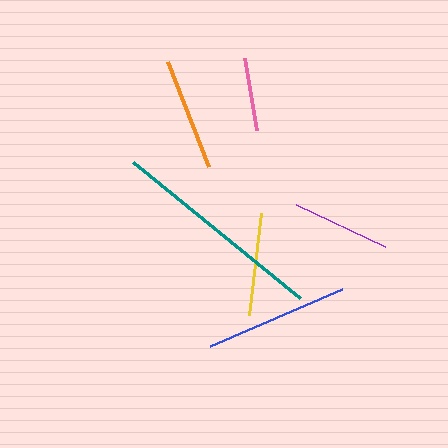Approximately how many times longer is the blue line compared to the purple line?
The blue line is approximately 1.5 times the length of the purple line.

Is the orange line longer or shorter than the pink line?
The orange line is longer than the pink line.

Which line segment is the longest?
The teal line is the longest at approximately 215 pixels.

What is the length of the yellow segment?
The yellow segment is approximately 102 pixels long.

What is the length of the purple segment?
The purple segment is approximately 98 pixels long.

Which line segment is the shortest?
The pink line is the shortest at approximately 73 pixels.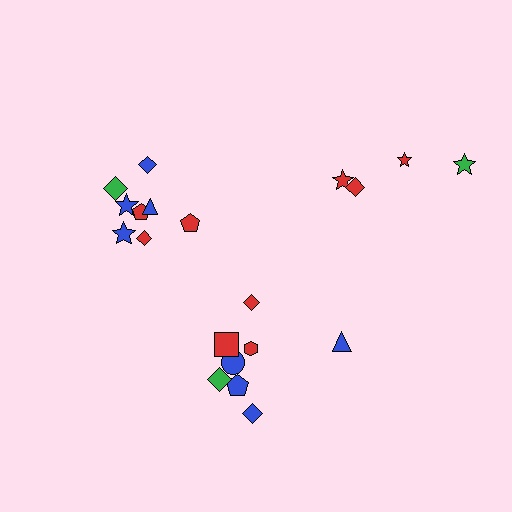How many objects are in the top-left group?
There are 8 objects.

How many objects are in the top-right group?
There are 4 objects.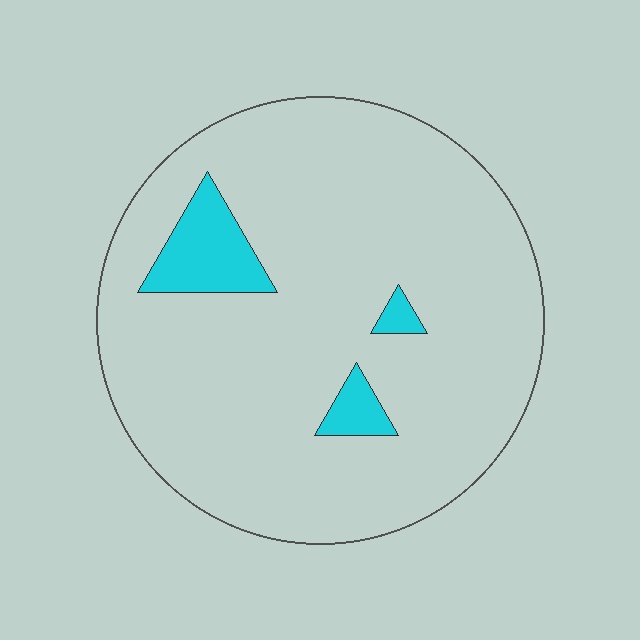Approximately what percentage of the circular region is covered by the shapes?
Approximately 10%.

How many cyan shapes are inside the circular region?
3.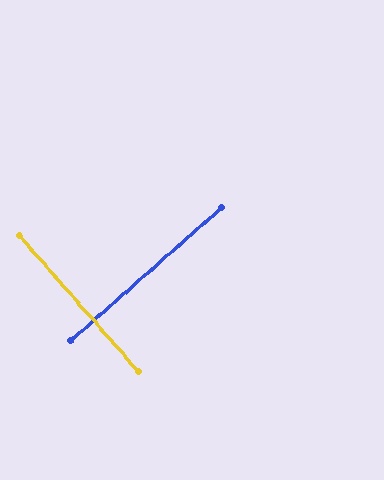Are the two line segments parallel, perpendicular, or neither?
Perpendicular — they meet at approximately 90°.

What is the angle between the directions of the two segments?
Approximately 90 degrees.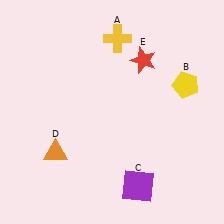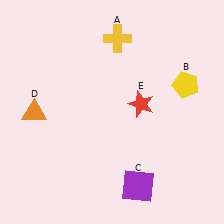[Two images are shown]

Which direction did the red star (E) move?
The red star (E) moved down.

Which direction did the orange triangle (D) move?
The orange triangle (D) moved up.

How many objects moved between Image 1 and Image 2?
2 objects moved between the two images.